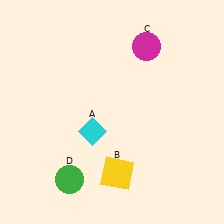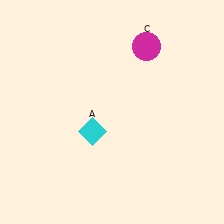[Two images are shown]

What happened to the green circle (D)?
The green circle (D) was removed in Image 2. It was in the bottom-left area of Image 1.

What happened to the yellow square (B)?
The yellow square (B) was removed in Image 2. It was in the bottom-right area of Image 1.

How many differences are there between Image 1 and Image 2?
There are 2 differences between the two images.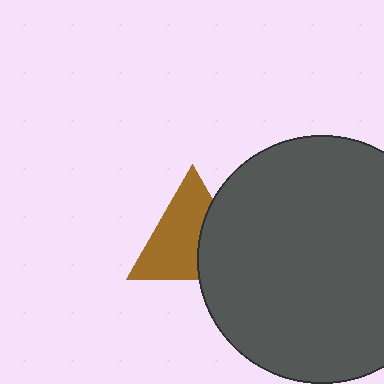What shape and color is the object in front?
The object in front is a dark gray circle.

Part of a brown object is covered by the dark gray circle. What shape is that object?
It is a triangle.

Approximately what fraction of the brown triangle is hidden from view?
Roughly 37% of the brown triangle is hidden behind the dark gray circle.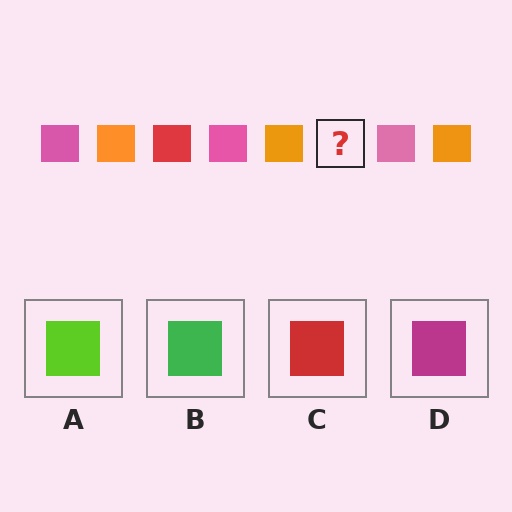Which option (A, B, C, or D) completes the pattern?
C.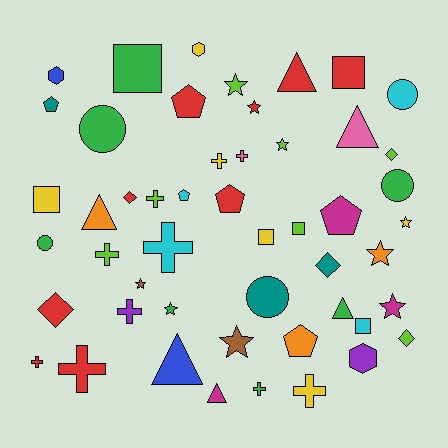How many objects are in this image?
There are 50 objects.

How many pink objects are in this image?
There are 2 pink objects.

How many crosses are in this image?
There are 10 crosses.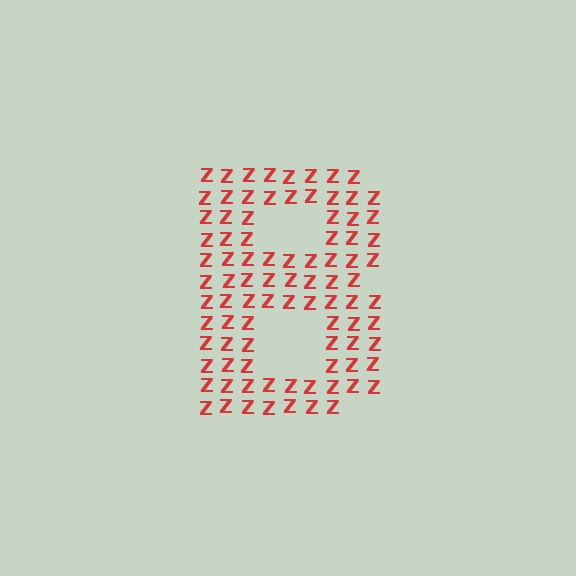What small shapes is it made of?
It is made of small letter Z's.